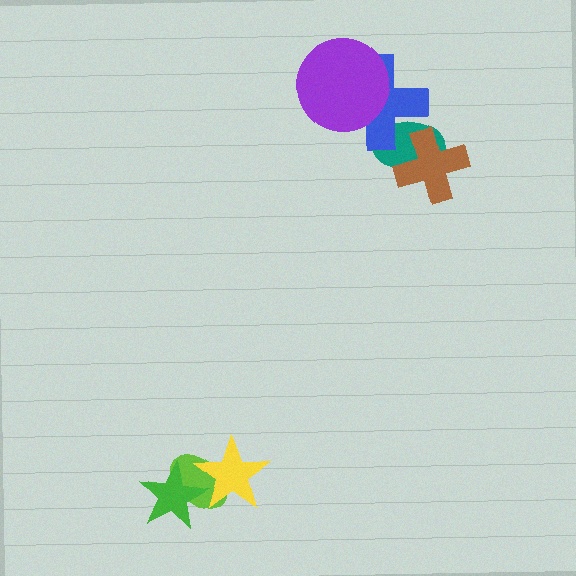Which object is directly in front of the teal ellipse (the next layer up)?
The brown cross is directly in front of the teal ellipse.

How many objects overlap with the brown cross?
1 object overlaps with the brown cross.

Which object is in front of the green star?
The yellow star is in front of the green star.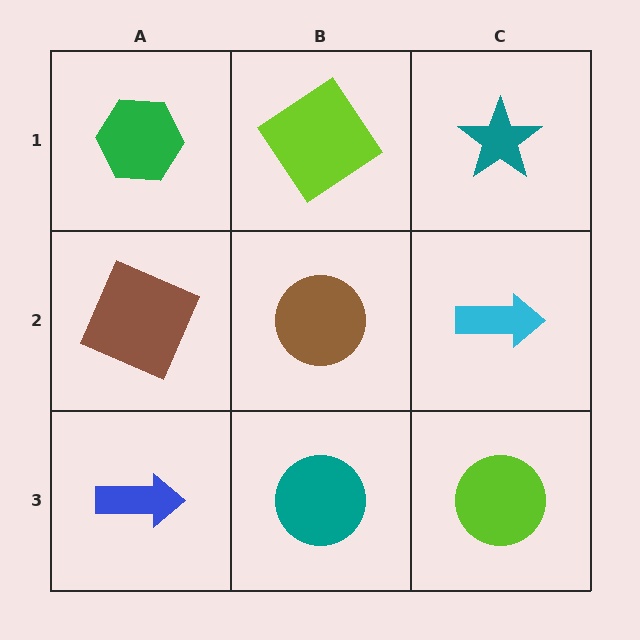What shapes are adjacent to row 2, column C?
A teal star (row 1, column C), a lime circle (row 3, column C), a brown circle (row 2, column B).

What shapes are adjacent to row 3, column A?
A brown square (row 2, column A), a teal circle (row 3, column B).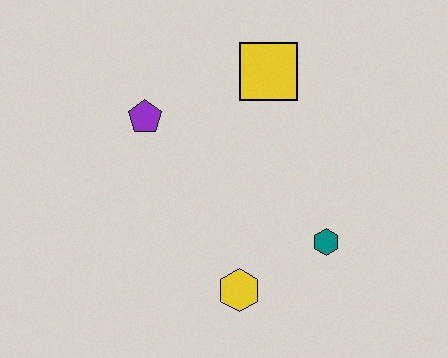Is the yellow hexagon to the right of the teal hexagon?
No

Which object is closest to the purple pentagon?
The yellow square is closest to the purple pentagon.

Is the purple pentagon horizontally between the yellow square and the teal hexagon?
No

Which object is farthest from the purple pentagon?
The teal hexagon is farthest from the purple pentagon.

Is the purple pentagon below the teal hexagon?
No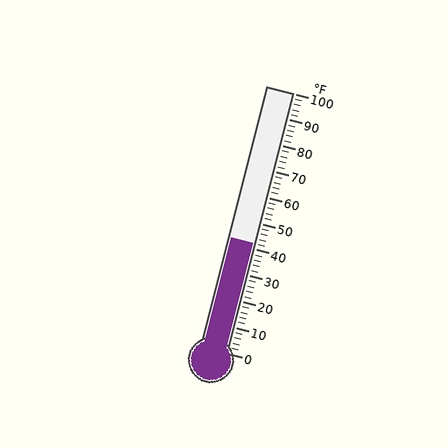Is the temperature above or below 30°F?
The temperature is above 30°F.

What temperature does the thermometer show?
The thermometer shows approximately 42°F.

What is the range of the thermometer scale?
The thermometer scale ranges from 0°F to 100°F.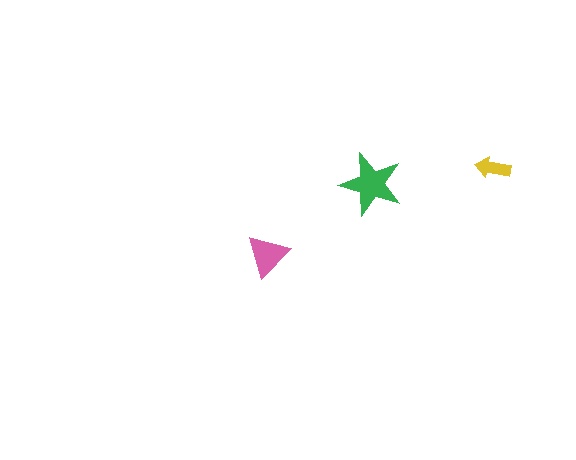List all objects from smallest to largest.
The yellow arrow, the pink triangle, the green star.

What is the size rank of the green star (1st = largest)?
1st.